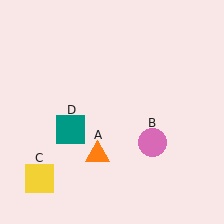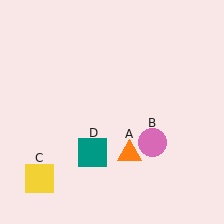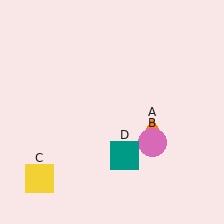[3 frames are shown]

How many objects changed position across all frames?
2 objects changed position: orange triangle (object A), teal square (object D).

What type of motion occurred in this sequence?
The orange triangle (object A), teal square (object D) rotated counterclockwise around the center of the scene.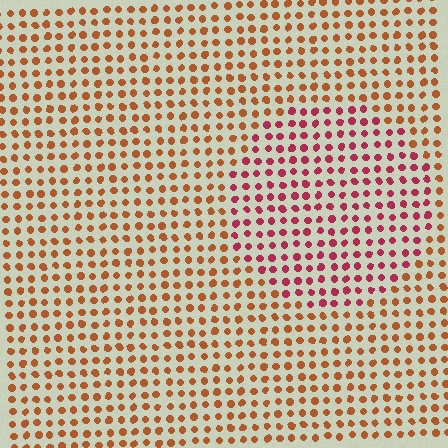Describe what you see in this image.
The image is filled with small brown elements in a uniform arrangement. A circle-shaped region is visible where the elements are tinted to a slightly different hue, forming a subtle color boundary.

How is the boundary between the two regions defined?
The boundary is defined purely by a slight shift in hue (about 39 degrees). Spacing, size, and orientation are identical on both sides.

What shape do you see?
I see a circle.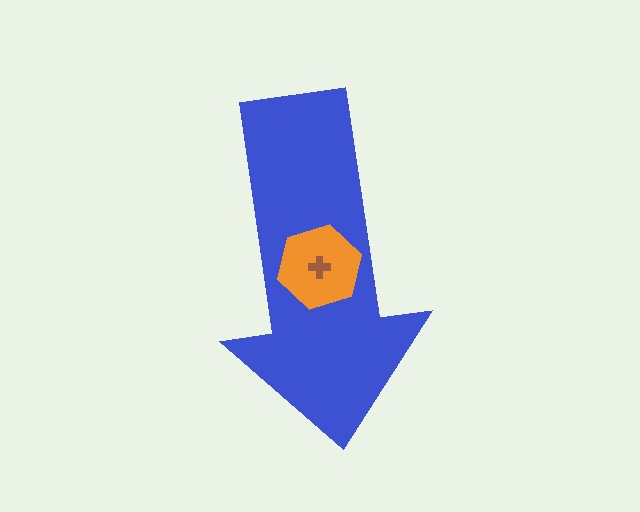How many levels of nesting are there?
3.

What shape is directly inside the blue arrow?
The orange hexagon.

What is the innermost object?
The brown cross.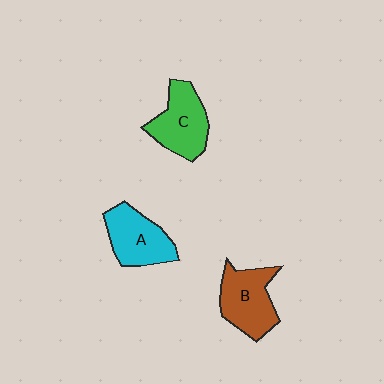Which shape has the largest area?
Shape B (brown).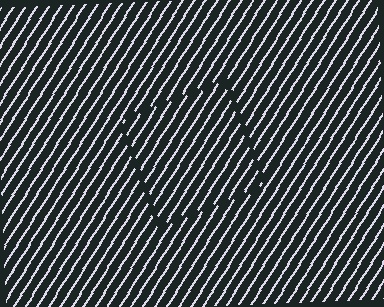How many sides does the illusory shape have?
4 sides — the line-ends trace a square.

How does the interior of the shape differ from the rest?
The interior of the shape contains the same grating, shifted by half a period — the contour is defined by the phase discontinuity where line-ends from the inner and outer gratings abut.